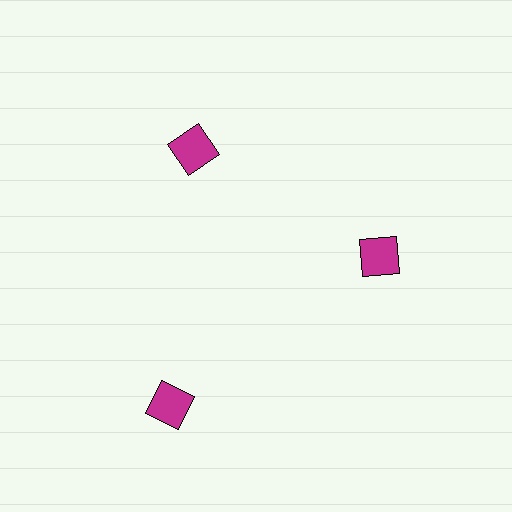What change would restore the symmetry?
The symmetry would be restored by moving it inward, back onto the ring so that all 3 squares sit at equal angles and equal distance from the center.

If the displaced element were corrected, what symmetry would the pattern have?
It would have 3-fold rotational symmetry — the pattern would map onto itself every 120 degrees.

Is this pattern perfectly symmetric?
No. The 3 magenta squares are arranged in a ring, but one element near the 7 o'clock position is pushed outward from the center, breaking the 3-fold rotational symmetry.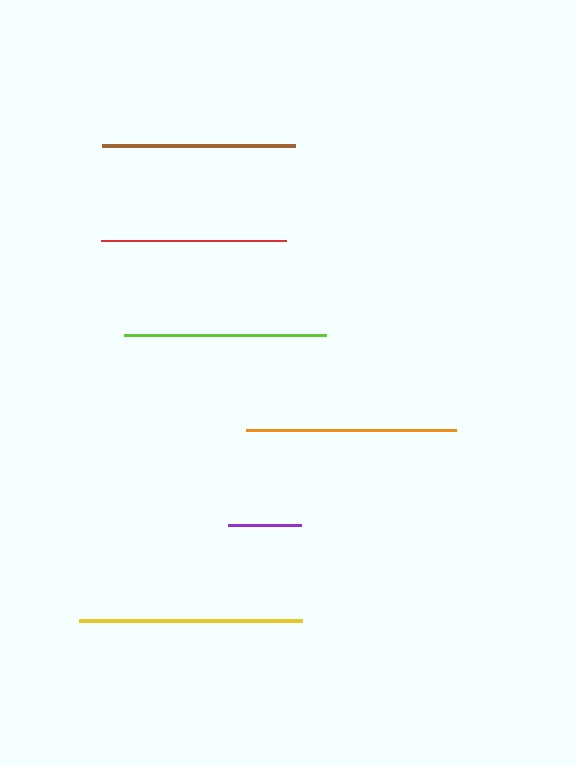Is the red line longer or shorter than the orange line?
The orange line is longer than the red line.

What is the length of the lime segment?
The lime segment is approximately 202 pixels long.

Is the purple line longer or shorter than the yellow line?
The yellow line is longer than the purple line.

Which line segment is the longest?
The yellow line is the longest at approximately 223 pixels.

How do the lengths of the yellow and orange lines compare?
The yellow and orange lines are approximately the same length.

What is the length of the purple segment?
The purple segment is approximately 73 pixels long.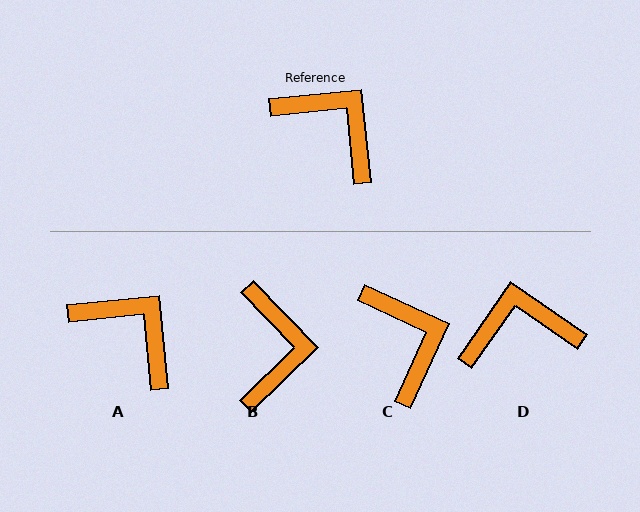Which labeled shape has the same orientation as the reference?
A.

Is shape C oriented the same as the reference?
No, it is off by about 30 degrees.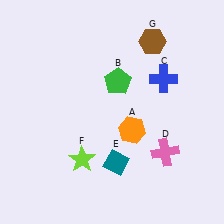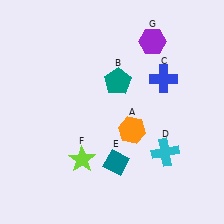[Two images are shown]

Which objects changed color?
B changed from green to teal. D changed from pink to cyan. G changed from brown to purple.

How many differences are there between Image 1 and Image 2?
There are 3 differences between the two images.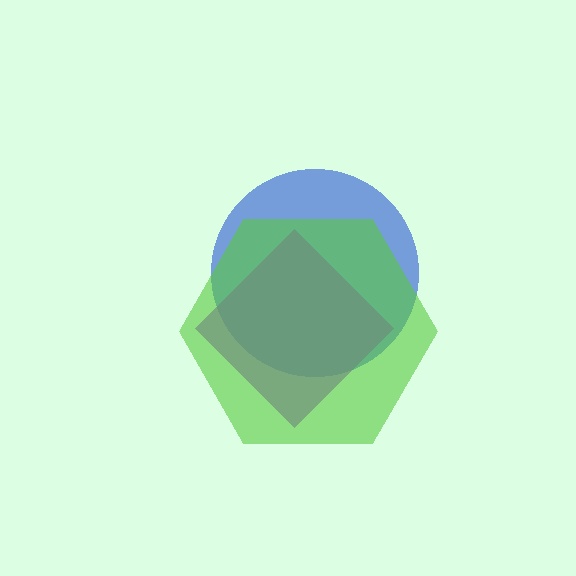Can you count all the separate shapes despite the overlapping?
Yes, there are 3 separate shapes.